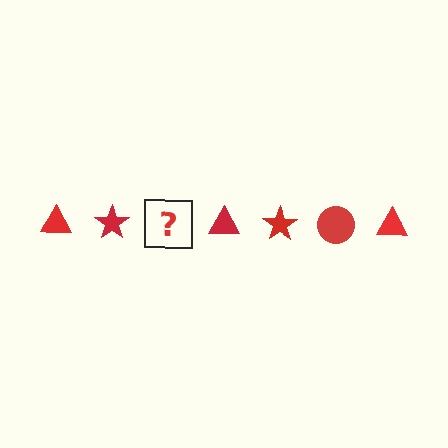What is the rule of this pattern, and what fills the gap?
The rule is that the pattern cycles through triangle, star, circle shapes in red. The gap should be filled with a red circle.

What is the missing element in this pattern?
The missing element is a red circle.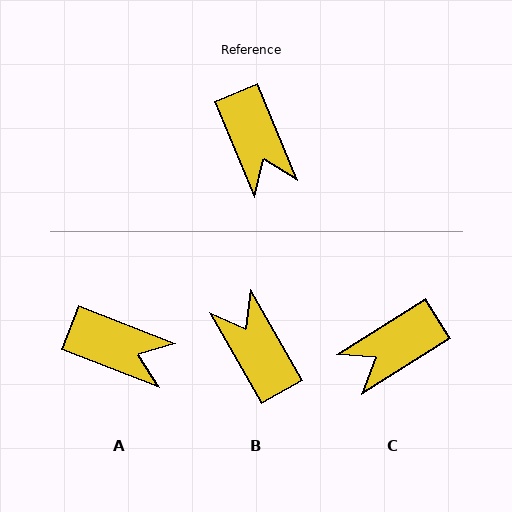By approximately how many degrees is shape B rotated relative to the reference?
Approximately 173 degrees clockwise.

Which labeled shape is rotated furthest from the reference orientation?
B, about 173 degrees away.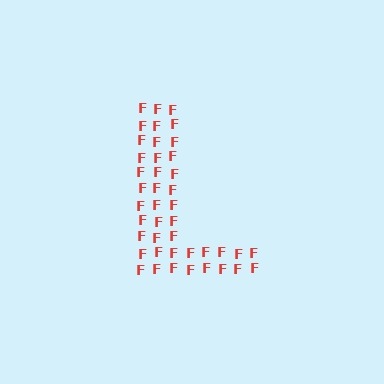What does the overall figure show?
The overall figure shows the letter L.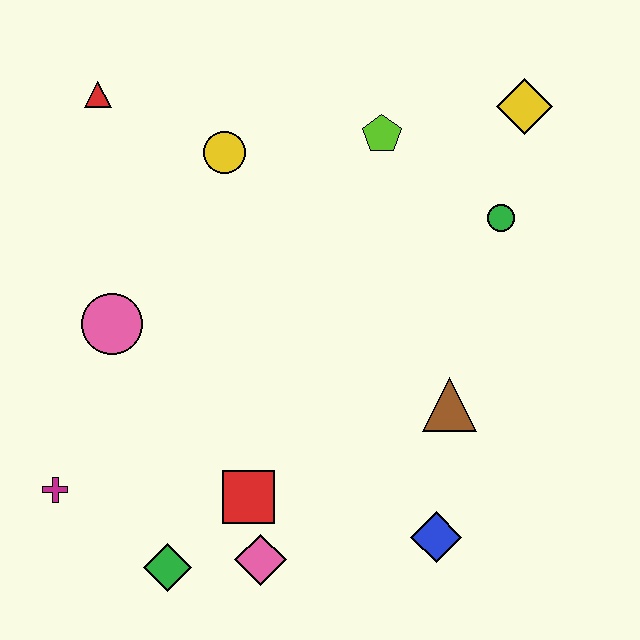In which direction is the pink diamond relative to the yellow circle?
The pink diamond is below the yellow circle.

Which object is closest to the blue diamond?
The brown triangle is closest to the blue diamond.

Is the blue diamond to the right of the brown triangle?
No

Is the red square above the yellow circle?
No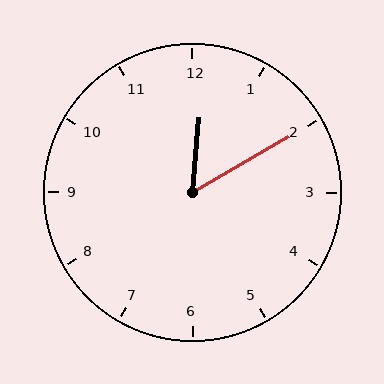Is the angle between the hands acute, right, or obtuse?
It is acute.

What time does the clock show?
12:10.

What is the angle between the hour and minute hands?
Approximately 55 degrees.